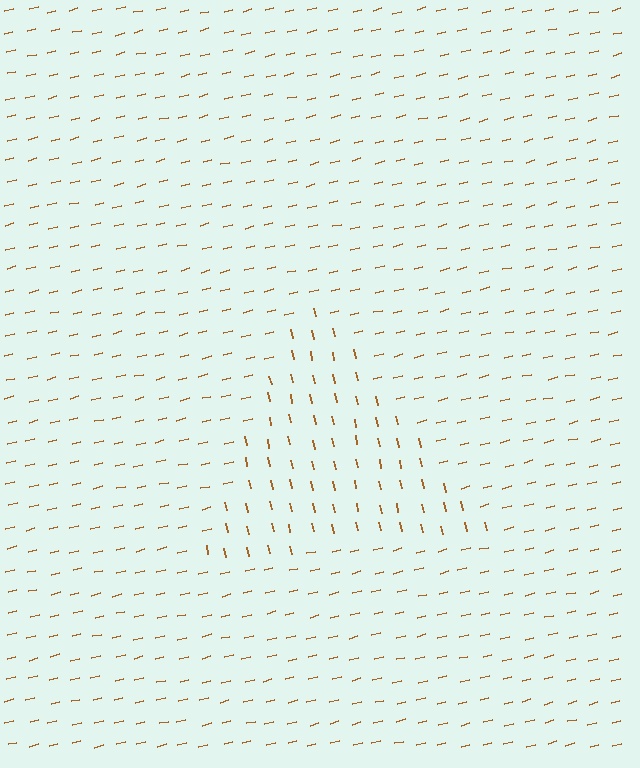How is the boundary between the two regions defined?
The boundary is defined purely by a change in line orientation (approximately 88 degrees difference). All lines are the same color and thickness.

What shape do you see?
I see a triangle.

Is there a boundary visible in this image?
Yes, there is a texture boundary formed by a change in line orientation.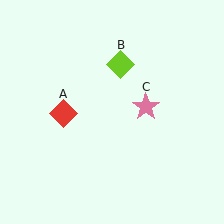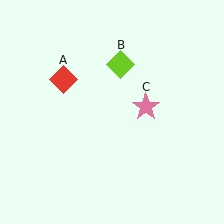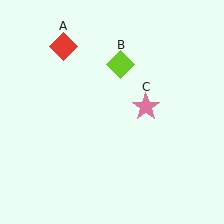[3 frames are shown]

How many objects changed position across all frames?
1 object changed position: red diamond (object A).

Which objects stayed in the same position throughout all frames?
Lime diamond (object B) and pink star (object C) remained stationary.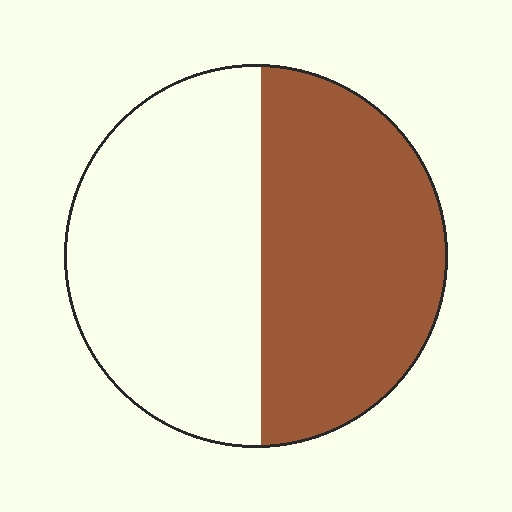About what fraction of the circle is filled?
About one half (1/2).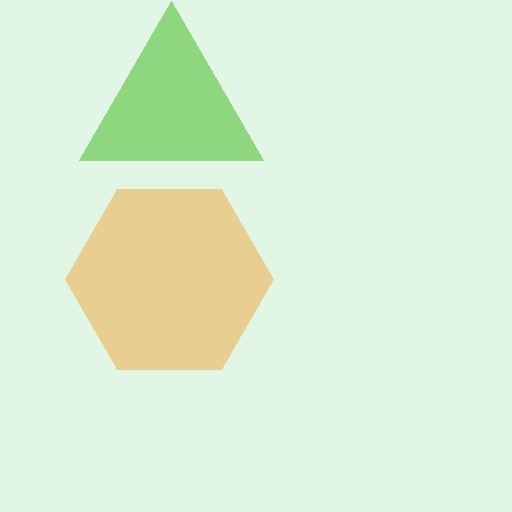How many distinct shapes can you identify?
There are 2 distinct shapes: a lime triangle, an orange hexagon.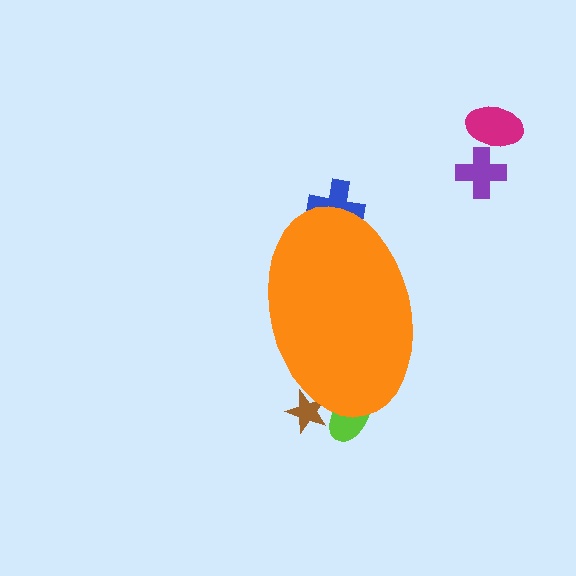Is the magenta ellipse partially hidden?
No, the magenta ellipse is fully visible.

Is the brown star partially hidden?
Yes, the brown star is partially hidden behind the orange ellipse.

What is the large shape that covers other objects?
An orange ellipse.